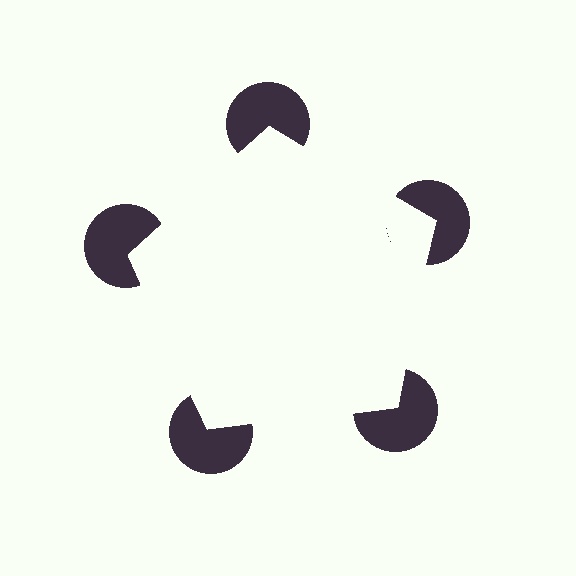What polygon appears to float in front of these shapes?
An illusory pentagon — its edges are inferred from the aligned wedge cuts in the pac-man discs, not physically drawn.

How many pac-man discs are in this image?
There are 5 — one at each vertex of the illusory pentagon.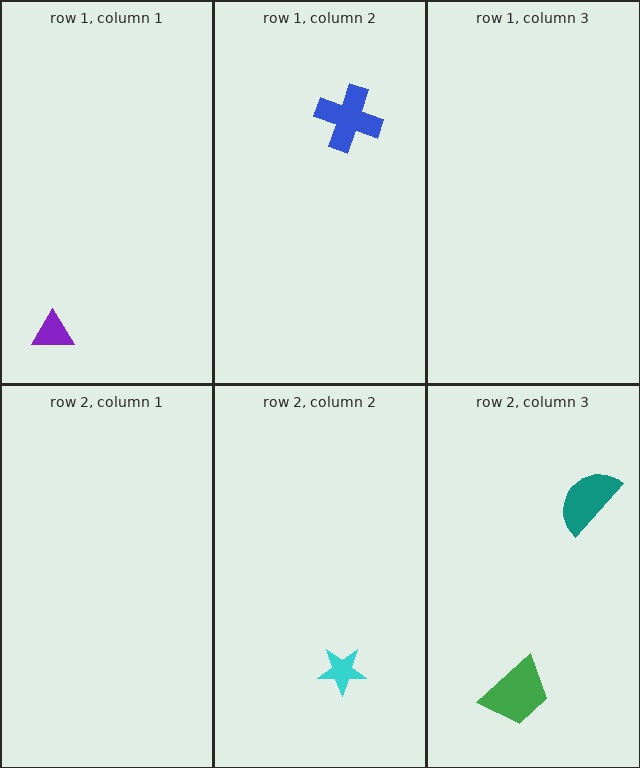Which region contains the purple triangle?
The row 1, column 1 region.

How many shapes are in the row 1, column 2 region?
1.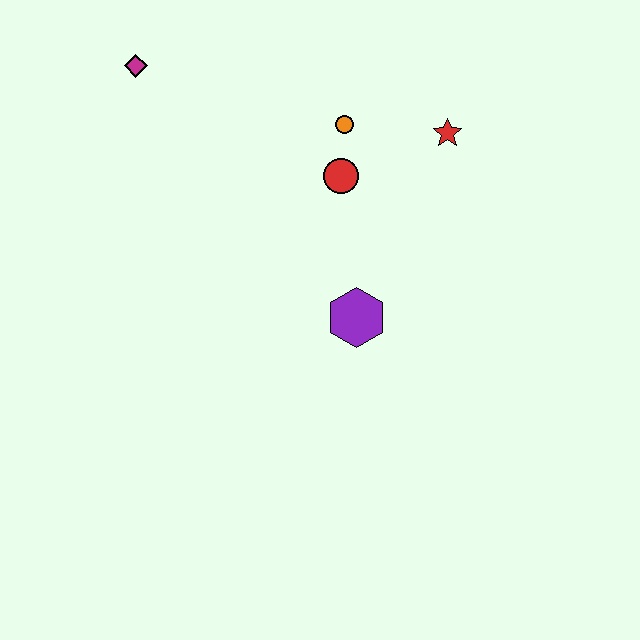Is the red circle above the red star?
No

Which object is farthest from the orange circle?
The magenta diamond is farthest from the orange circle.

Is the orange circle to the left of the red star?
Yes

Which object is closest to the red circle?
The orange circle is closest to the red circle.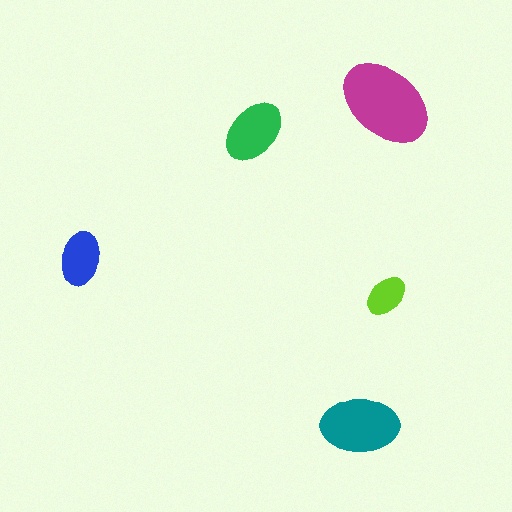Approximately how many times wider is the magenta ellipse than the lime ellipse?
About 2 times wider.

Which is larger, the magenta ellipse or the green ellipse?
The magenta one.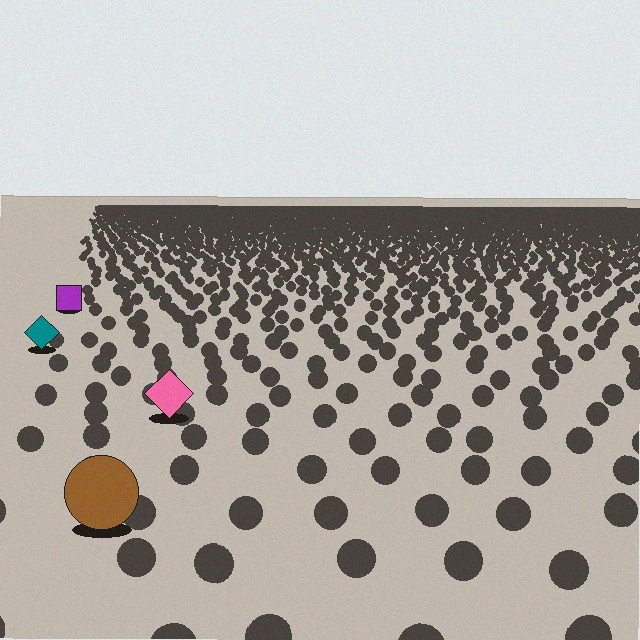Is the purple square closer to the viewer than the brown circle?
No. The brown circle is closer — you can tell from the texture gradient: the ground texture is coarser near it.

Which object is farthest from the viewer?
The purple square is farthest from the viewer. It appears smaller and the ground texture around it is denser.